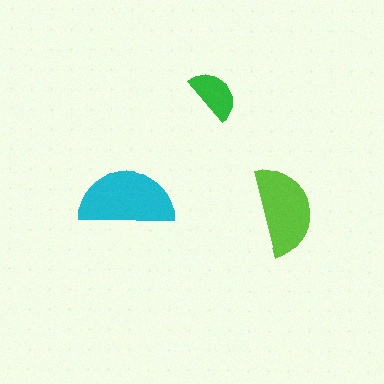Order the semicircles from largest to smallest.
the cyan one, the lime one, the green one.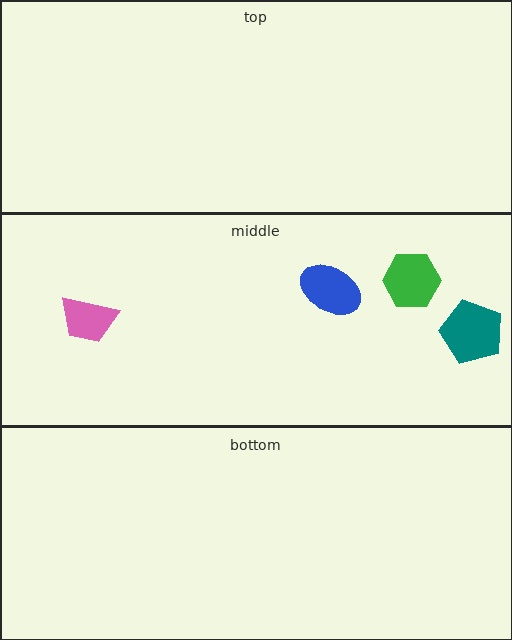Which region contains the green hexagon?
The middle region.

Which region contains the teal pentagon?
The middle region.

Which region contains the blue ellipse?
The middle region.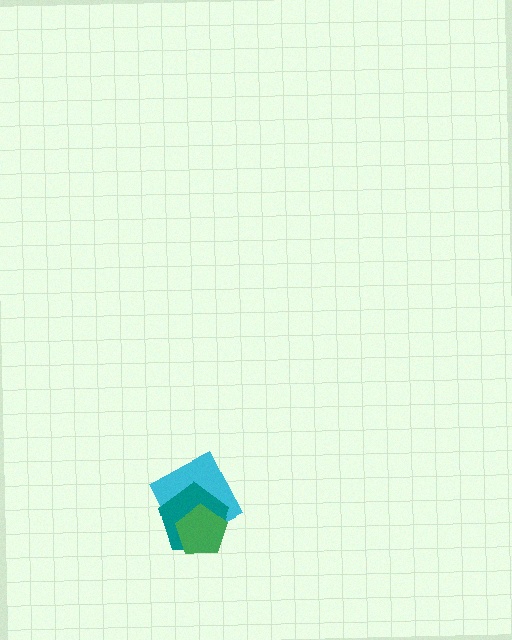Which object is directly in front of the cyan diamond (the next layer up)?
The teal pentagon is directly in front of the cyan diamond.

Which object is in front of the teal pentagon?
The green pentagon is in front of the teal pentagon.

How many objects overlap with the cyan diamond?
2 objects overlap with the cyan diamond.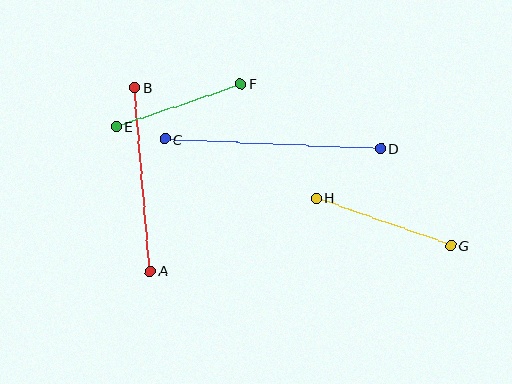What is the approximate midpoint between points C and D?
The midpoint is at approximately (273, 144) pixels.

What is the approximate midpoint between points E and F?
The midpoint is at approximately (179, 105) pixels.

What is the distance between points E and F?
The distance is approximately 132 pixels.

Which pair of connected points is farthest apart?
Points C and D are farthest apart.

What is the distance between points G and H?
The distance is approximately 143 pixels.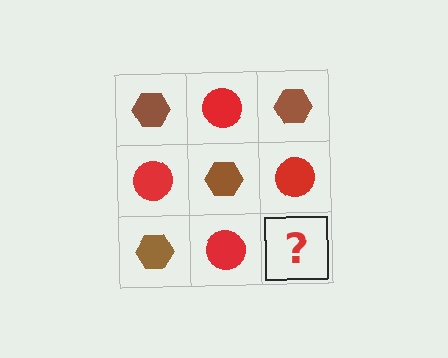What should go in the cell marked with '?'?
The missing cell should contain a brown hexagon.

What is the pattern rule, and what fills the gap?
The rule is that it alternates brown hexagon and red circle in a checkerboard pattern. The gap should be filled with a brown hexagon.